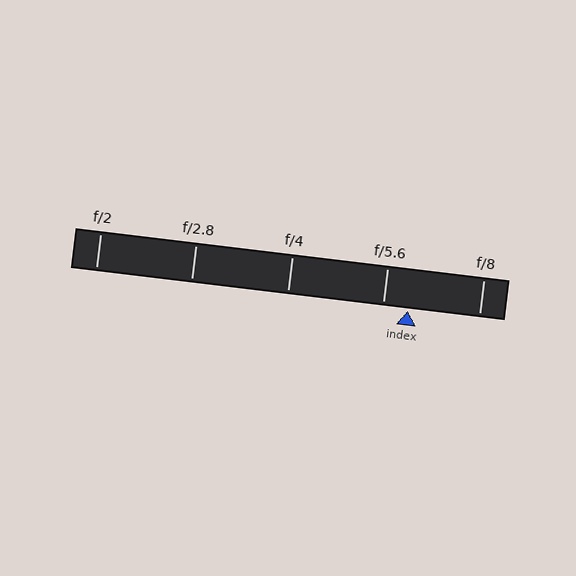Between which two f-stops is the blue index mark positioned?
The index mark is between f/5.6 and f/8.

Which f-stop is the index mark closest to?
The index mark is closest to f/5.6.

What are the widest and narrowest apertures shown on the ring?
The widest aperture shown is f/2 and the narrowest is f/8.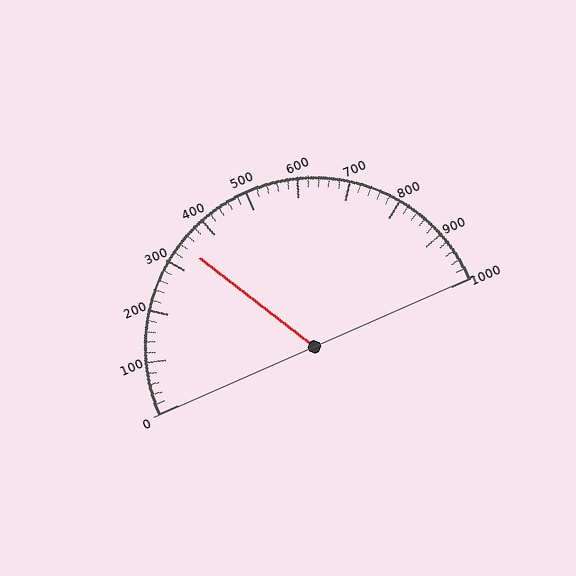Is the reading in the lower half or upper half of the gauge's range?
The reading is in the lower half of the range (0 to 1000).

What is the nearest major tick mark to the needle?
The nearest major tick mark is 300.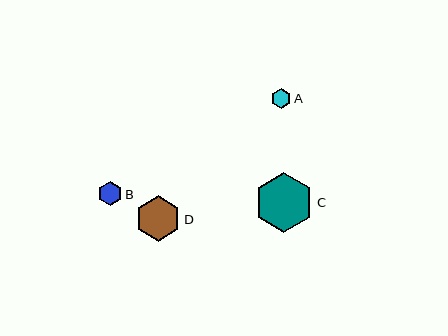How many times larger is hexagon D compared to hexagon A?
Hexagon D is approximately 2.3 times the size of hexagon A.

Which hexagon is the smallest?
Hexagon A is the smallest with a size of approximately 19 pixels.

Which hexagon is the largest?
Hexagon C is the largest with a size of approximately 60 pixels.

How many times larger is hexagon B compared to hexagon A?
Hexagon B is approximately 1.3 times the size of hexagon A.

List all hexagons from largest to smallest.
From largest to smallest: C, D, B, A.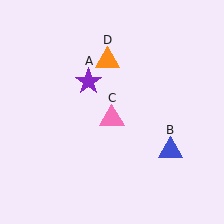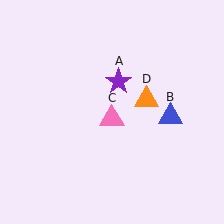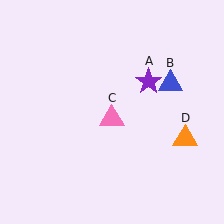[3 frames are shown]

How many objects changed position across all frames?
3 objects changed position: purple star (object A), blue triangle (object B), orange triangle (object D).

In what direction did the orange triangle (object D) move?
The orange triangle (object D) moved down and to the right.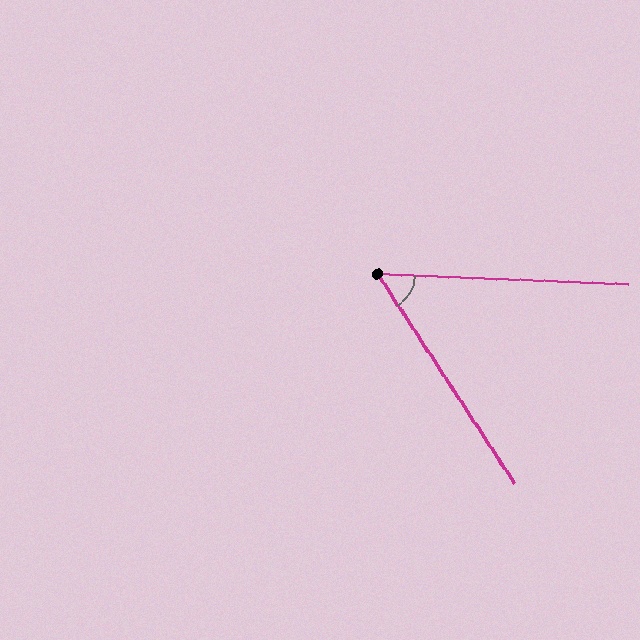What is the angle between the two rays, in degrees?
Approximately 54 degrees.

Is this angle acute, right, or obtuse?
It is acute.